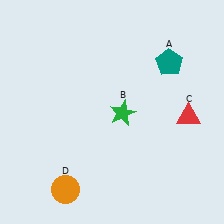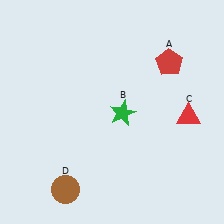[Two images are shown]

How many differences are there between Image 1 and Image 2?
There are 2 differences between the two images.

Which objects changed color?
A changed from teal to red. D changed from orange to brown.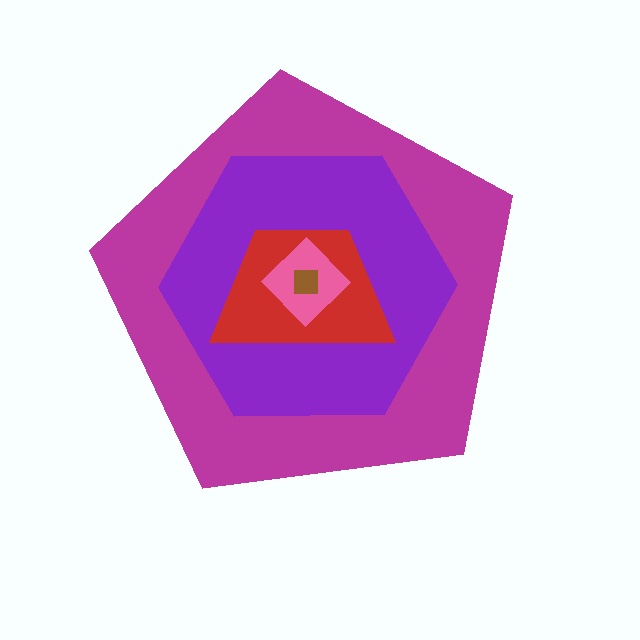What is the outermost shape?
The magenta pentagon.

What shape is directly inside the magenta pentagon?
The purple hexagon.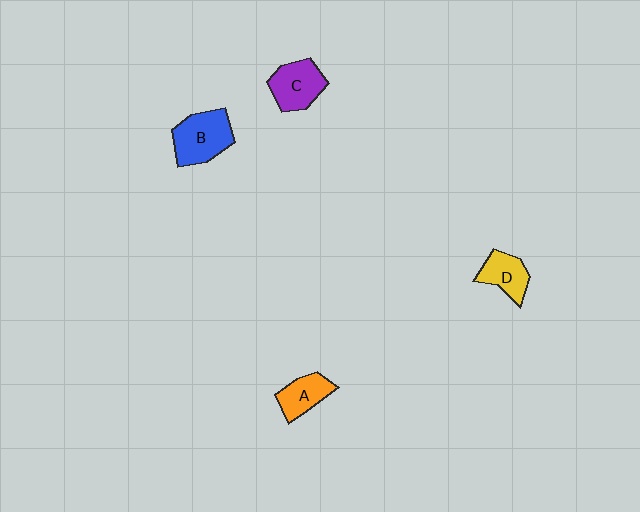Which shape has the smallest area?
Shape D (yellow).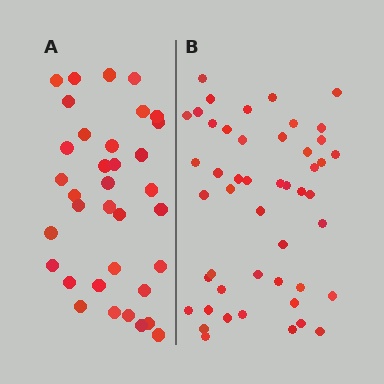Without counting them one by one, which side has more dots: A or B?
Region B (the right region) has more dots.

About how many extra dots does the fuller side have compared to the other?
Region B has approximately 15 more dots than region A.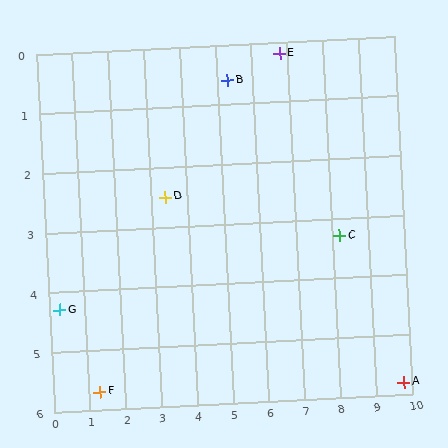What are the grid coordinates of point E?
Point E is at approximately (6.8, 0.2).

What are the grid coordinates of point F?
Point F is at approximately (1.3, 5.7).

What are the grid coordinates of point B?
Point B is at approximately (5.3, 0.6).